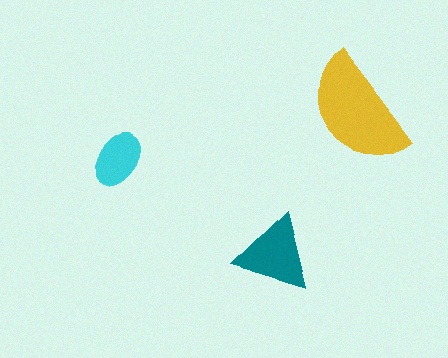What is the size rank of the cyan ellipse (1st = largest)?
3rd.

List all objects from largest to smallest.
The yellow semicircle, the teal triangle, the cyan ellipse.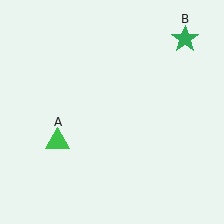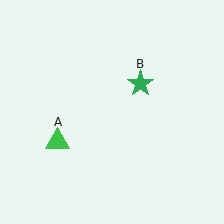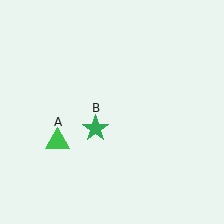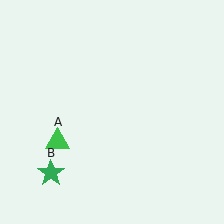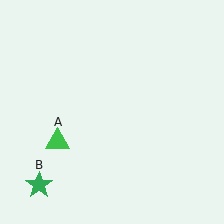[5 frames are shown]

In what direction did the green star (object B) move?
The green star (object B) moved down and to the left.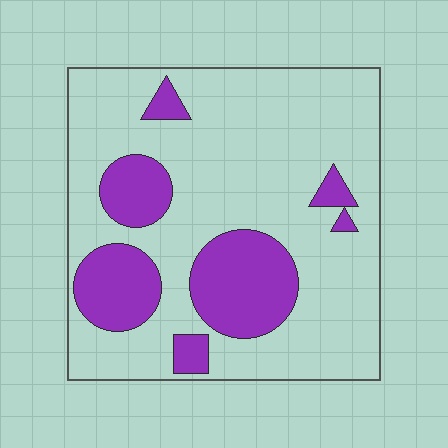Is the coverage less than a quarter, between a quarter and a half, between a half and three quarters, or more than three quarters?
Less than a quarter.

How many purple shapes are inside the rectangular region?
7.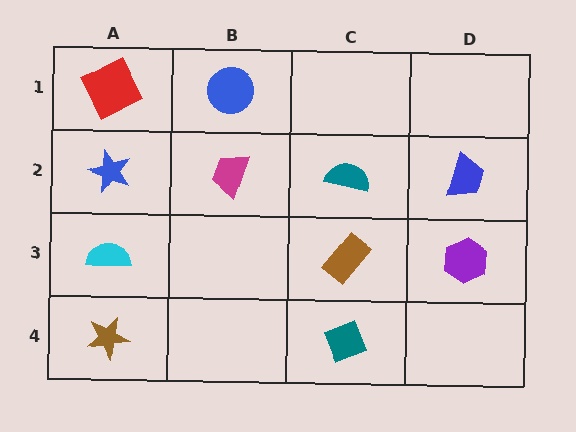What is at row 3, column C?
A brown rectangle.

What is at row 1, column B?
A blue circle.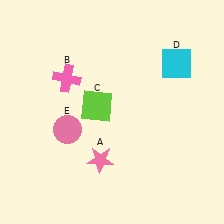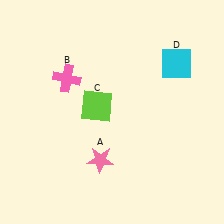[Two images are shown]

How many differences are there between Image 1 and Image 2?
There is 1 difference between the two images.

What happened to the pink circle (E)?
The pink circle (E) was removed in Image 2. It was in the bottom-left area of Image 1.